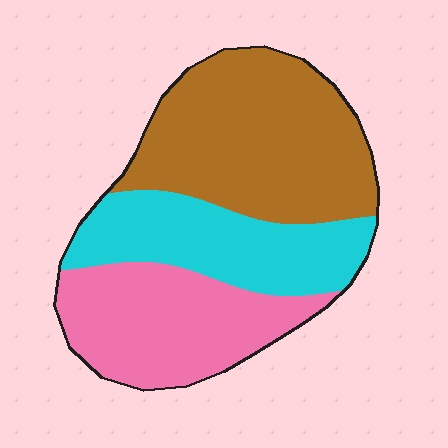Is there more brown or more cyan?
Brown.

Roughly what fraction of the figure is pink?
Pink takes up between a sixth and a third of the figure.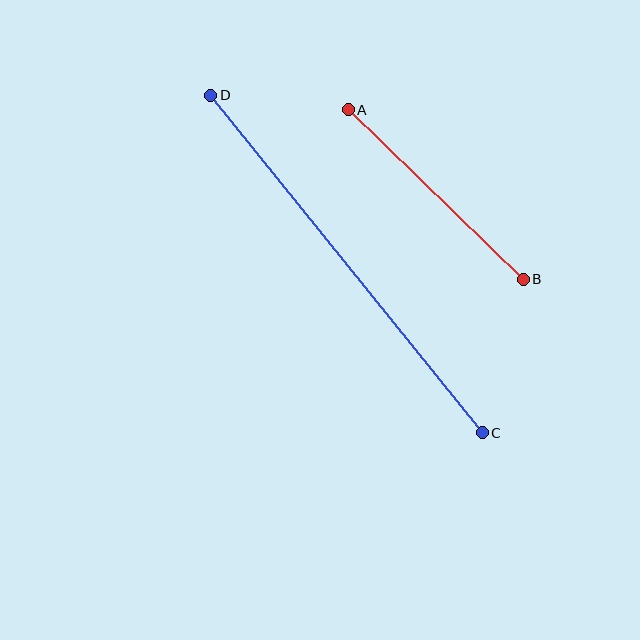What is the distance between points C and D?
The distance is approximately 433 pixels.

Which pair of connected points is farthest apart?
Points C and D are farthest apart.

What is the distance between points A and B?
The distance is approximately 243 pixels.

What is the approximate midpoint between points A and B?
The midpoint is at approximately (436, 194) pixels.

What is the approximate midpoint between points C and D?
The midpoint is at approximately (346, 264) pixels.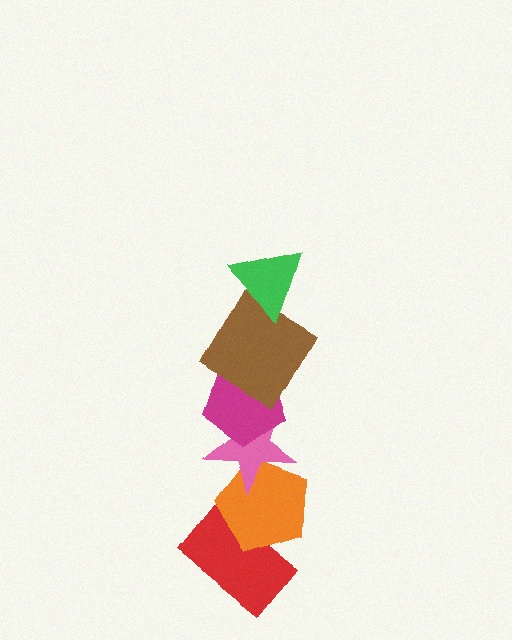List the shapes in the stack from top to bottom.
From top to bottom: the green triangle, the brown diamond, the magenta pentagon, the pink star, the orange pentagon, the red rectangle.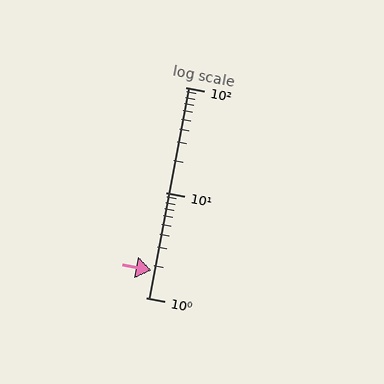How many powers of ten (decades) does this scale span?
The scale spans 2 decades, from 1 to 100.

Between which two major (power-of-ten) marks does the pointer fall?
The pointer is between 1 and 10.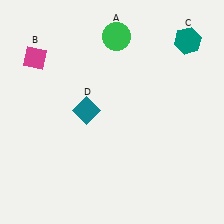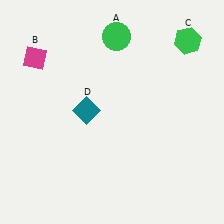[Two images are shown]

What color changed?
The hexagon (C) changed from teal in Image 1 to green in Image 2.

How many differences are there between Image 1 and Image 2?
There is 1 difference between the two images.